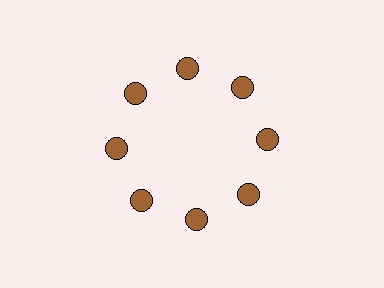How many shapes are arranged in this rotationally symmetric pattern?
There are 8 shapes, arranged in 8 groups of 1.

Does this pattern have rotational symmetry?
Yes, this pattern has 8-fold rotational symmetry. It looks the same after rotating 45 degrees around the center.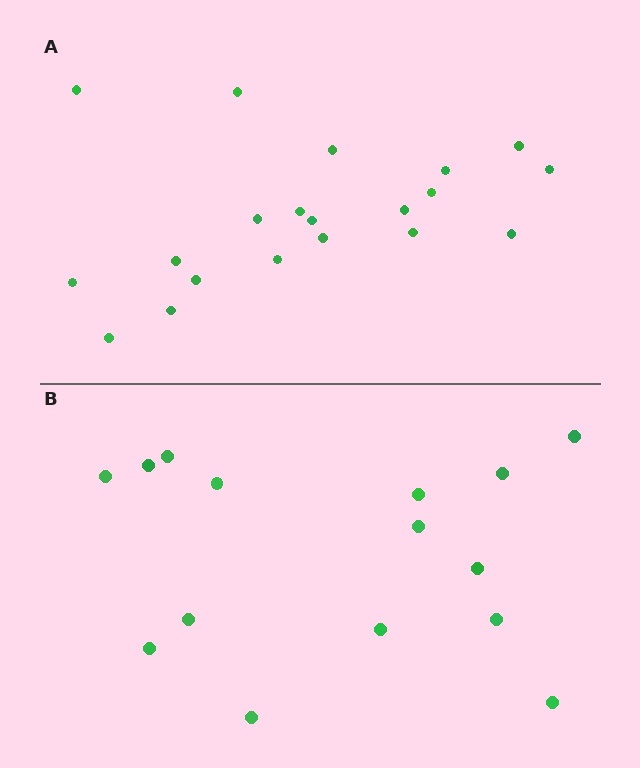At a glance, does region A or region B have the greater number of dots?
Region A (the top region) has more dots.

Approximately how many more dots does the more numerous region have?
Region A has about 5 more dots than region B.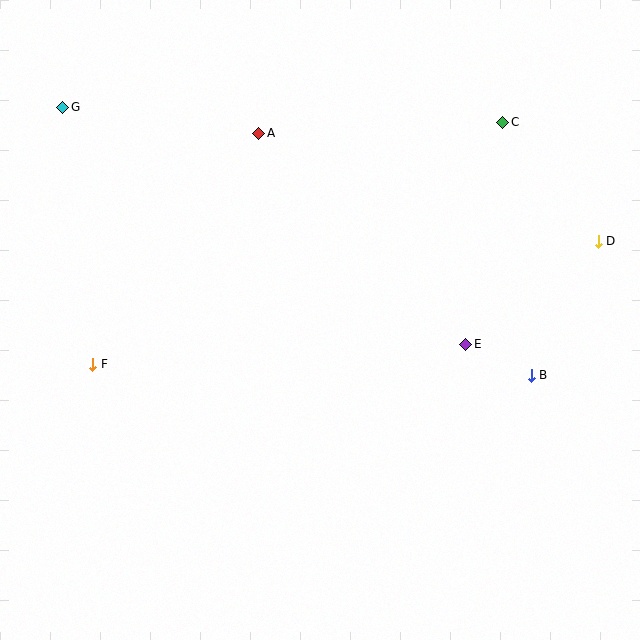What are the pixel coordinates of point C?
Point C is at (503, 122).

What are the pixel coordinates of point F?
Point F is at (93, 364).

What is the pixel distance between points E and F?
The distance between E and F is 373 pixels.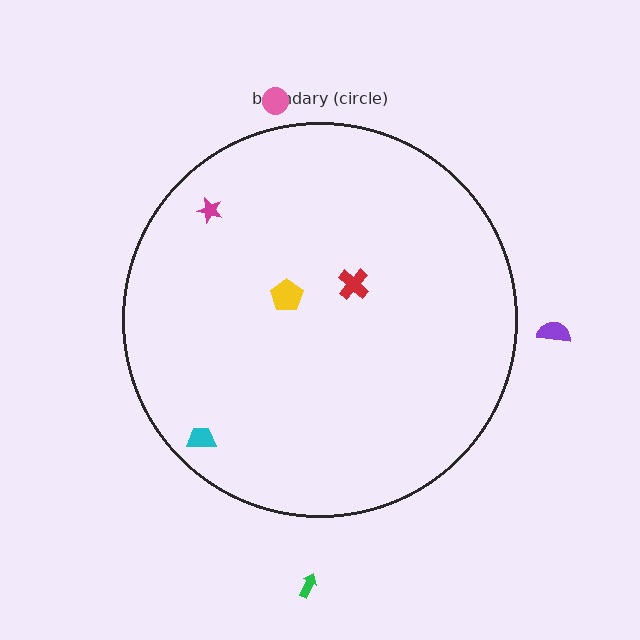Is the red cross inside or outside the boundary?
Inside.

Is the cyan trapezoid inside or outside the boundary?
Inside.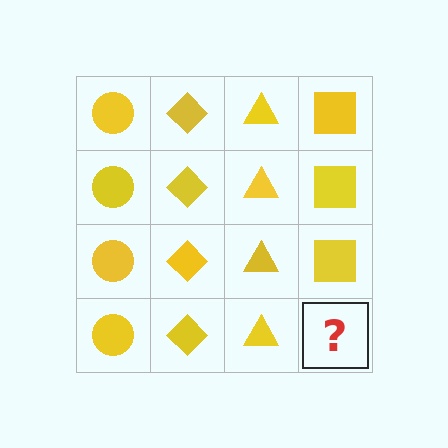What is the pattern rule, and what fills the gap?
The rule is that each column has a consistent shape. The gap should be filled with a yellow square.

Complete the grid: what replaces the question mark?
The question mark should be replaced with a yellow square.